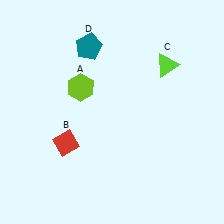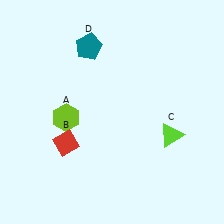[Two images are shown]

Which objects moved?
The objects that moved are: the lime hexagon (A), the lime triangle (C).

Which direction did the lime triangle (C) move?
The lime triangle (C) moved down.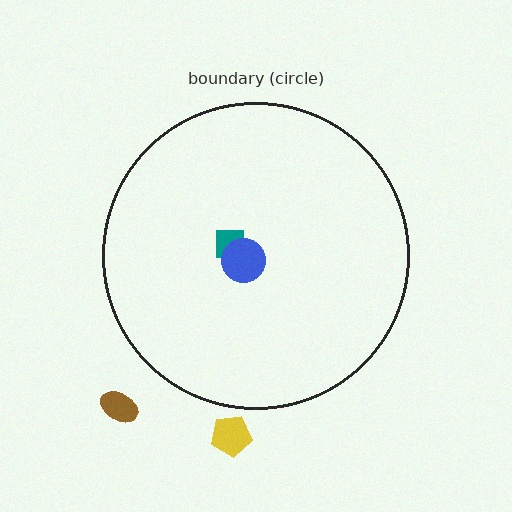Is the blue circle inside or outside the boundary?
Inside.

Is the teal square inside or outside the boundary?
Inside.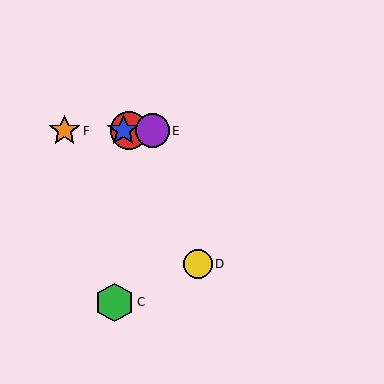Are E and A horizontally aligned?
Yes, both are at y≈131.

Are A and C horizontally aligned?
No, A is at y≈131 and C is at y≈302.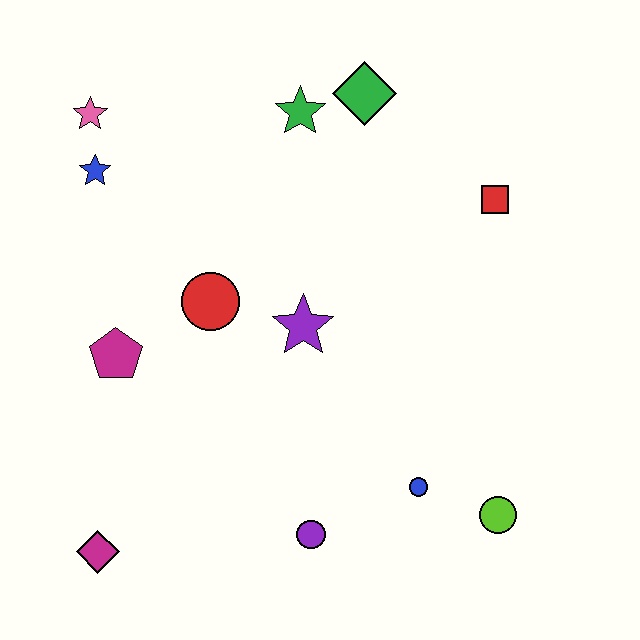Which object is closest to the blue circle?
The lime circle is closest to the blue circle.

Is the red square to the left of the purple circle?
No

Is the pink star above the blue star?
Yes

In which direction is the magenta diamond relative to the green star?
The magenta diamond is below the green star.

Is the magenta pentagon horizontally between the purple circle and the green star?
No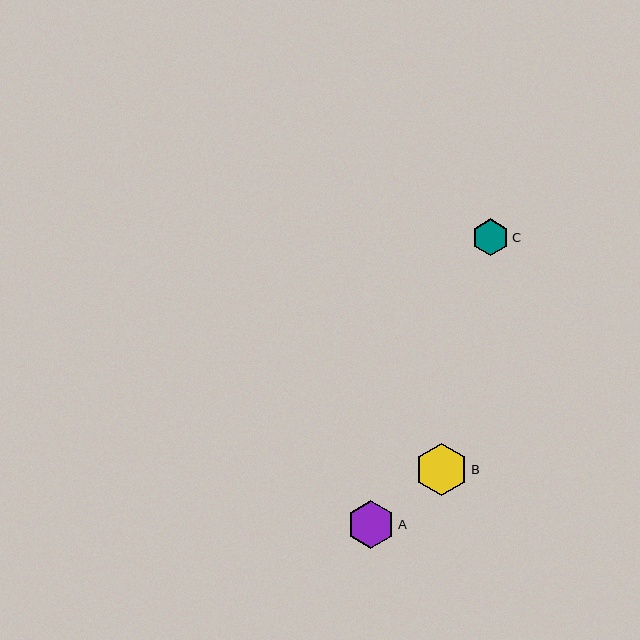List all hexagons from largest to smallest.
From largest to smallest: B, A, C.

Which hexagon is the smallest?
Hexagon C is the smallest with a size of approximately 37 pixels.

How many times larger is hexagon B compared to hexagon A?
Hexagon B is approximately 1.1 times the size of hexagon A.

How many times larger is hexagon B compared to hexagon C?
Hexagon B is approximately 1.4 times the size of hexagon C.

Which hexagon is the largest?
Hexagon B is the largest with a size of approximately 53 pixels.